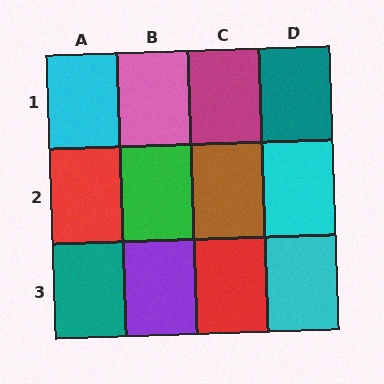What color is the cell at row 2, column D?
Cyan.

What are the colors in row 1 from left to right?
Cyan, pink, magenta, teal.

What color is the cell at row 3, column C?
Red.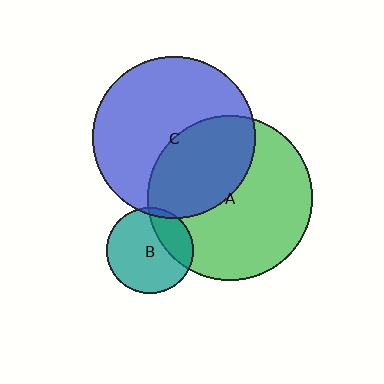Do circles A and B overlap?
Yes.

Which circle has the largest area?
Circle A (green).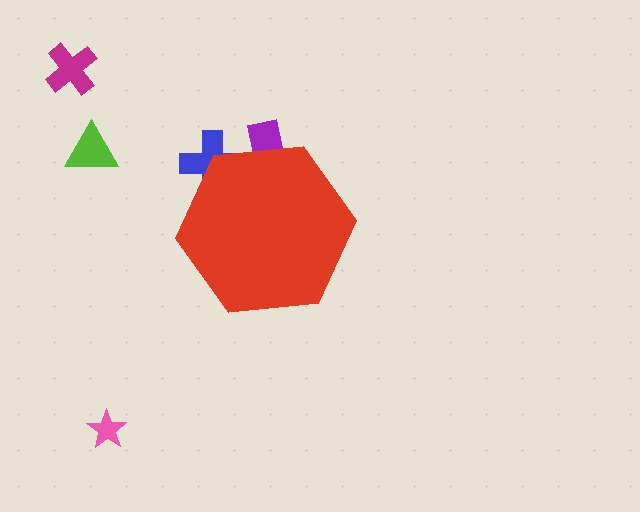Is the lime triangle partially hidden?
No, the lime triangle is fully visible.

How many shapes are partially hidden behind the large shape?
2 shapes are partially hidden.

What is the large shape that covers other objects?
A red hexagon.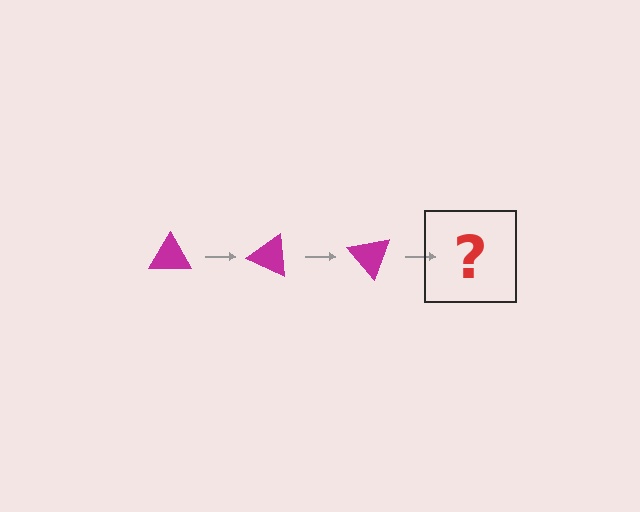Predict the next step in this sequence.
The next step is a magenta triangle rotated 75 degrees.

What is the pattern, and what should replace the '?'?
The pattern is that the triangle rotates 25 degrees each step. The '?' should be a magenta triangle rotated 75 degrees.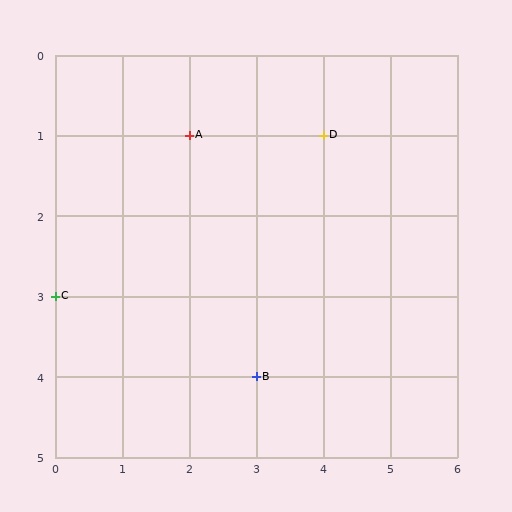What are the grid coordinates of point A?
Point A is at grid coordinates (2, 1).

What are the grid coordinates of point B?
Point B is at grid coordinates (3, 4).